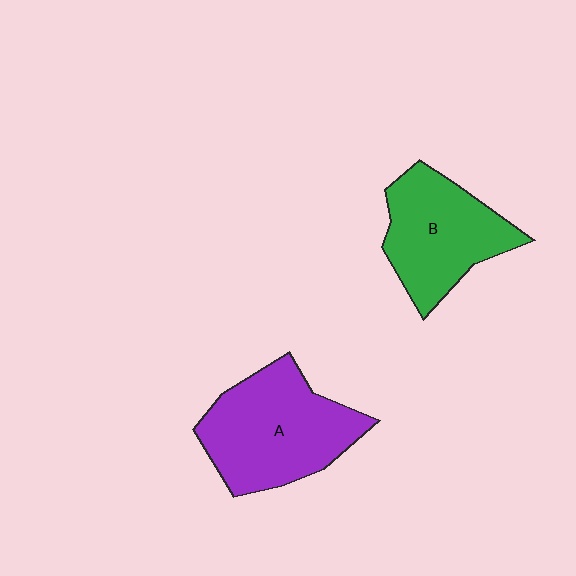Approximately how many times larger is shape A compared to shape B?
Approximately 1.2 times.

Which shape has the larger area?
Shape A (purple).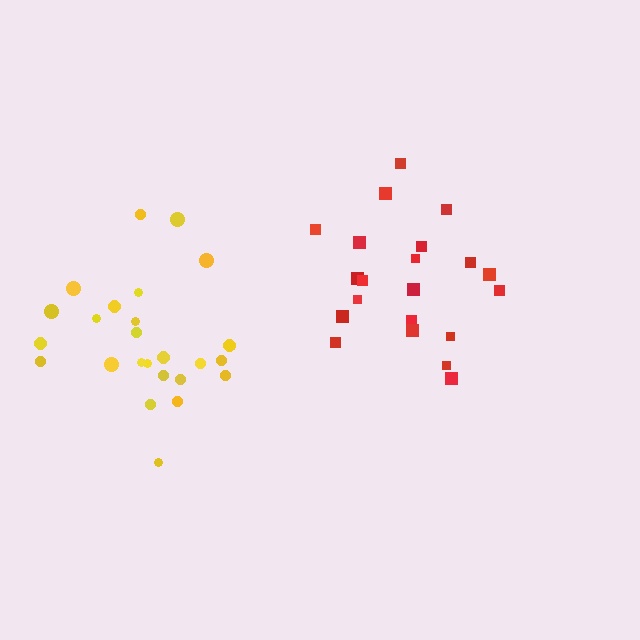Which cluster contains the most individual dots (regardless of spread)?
Yellow (26).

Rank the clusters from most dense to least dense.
yellow, red.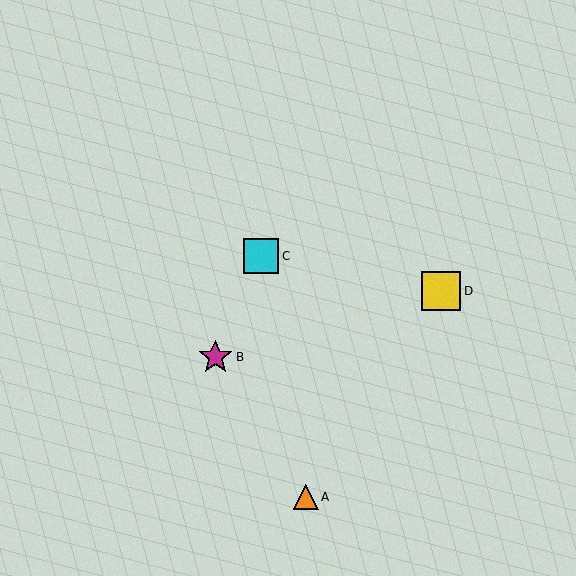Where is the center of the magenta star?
The center of the magenta star is at (215, 357).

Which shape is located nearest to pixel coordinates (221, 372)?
The magenta star (labeled B) at (215, 357) is nearest to that location.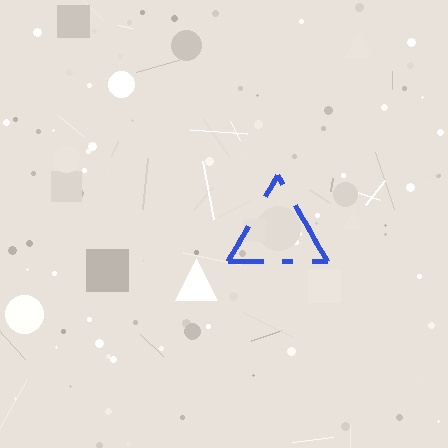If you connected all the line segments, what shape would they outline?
They would outline a triangle.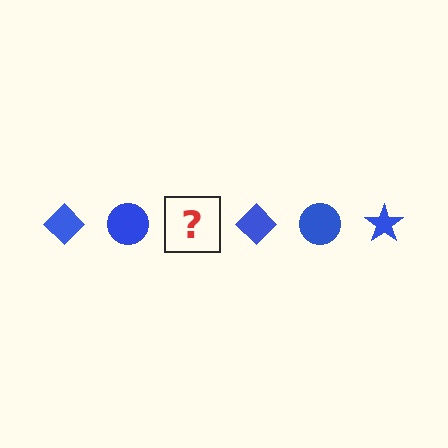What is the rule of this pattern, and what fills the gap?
The rule is that the pattern cycles through diamond, circle, star shapes in blue. The gap should be filled with a blue star.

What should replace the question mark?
The question mark should be replaced with a blue star.